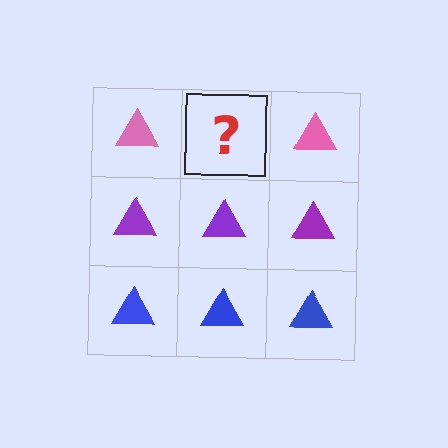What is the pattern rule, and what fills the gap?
The rule is that each row has a consistent color. The gap should be filled with a pink triangle.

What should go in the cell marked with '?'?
The missing cell should contain a pink triangle.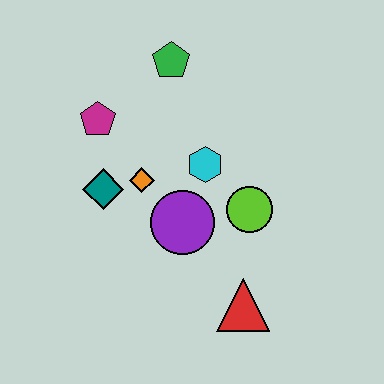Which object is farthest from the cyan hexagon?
The red triangle is farthest from the cyan hexagon.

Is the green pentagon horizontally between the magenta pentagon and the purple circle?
Yes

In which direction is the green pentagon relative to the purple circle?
The green pentagon is above the purple circle.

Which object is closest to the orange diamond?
The teal diamond is closest to the orange diamond.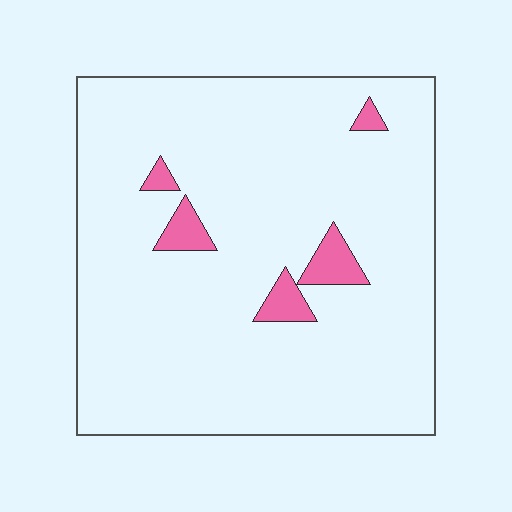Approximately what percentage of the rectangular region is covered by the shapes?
Approximately 5%.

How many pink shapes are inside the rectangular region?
5.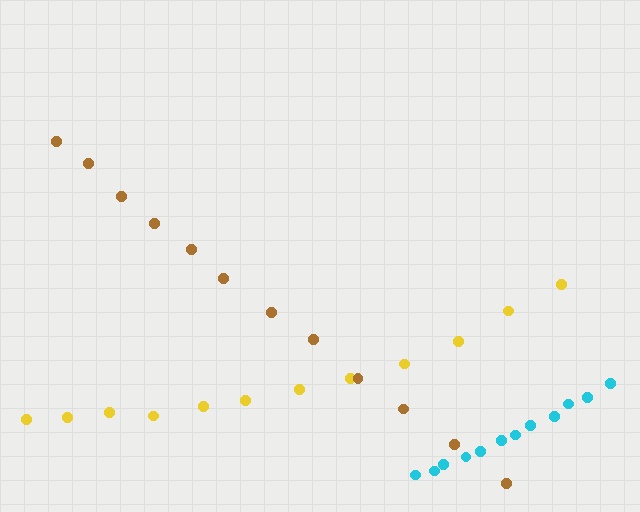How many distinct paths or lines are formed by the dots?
There are 3 distinct paths.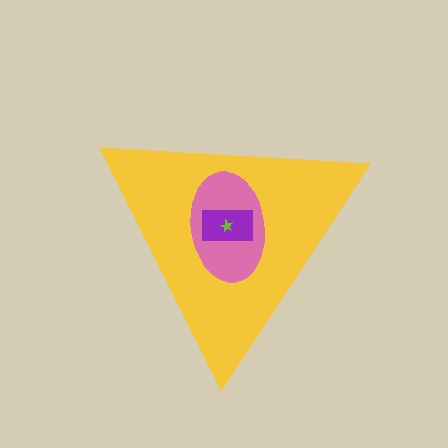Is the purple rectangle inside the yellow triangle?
Yes.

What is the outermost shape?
The yellow triangle.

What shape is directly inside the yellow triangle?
The pink ellipse.